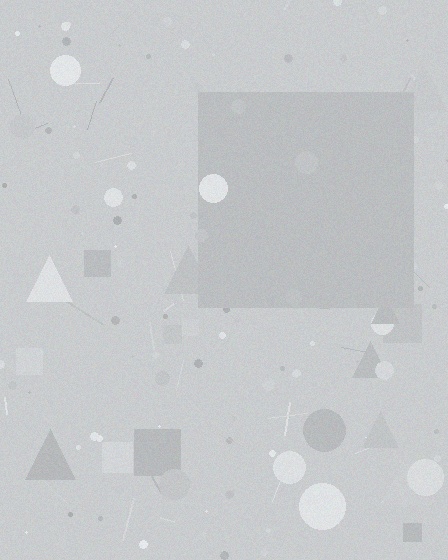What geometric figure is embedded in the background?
A square is embedded in the background.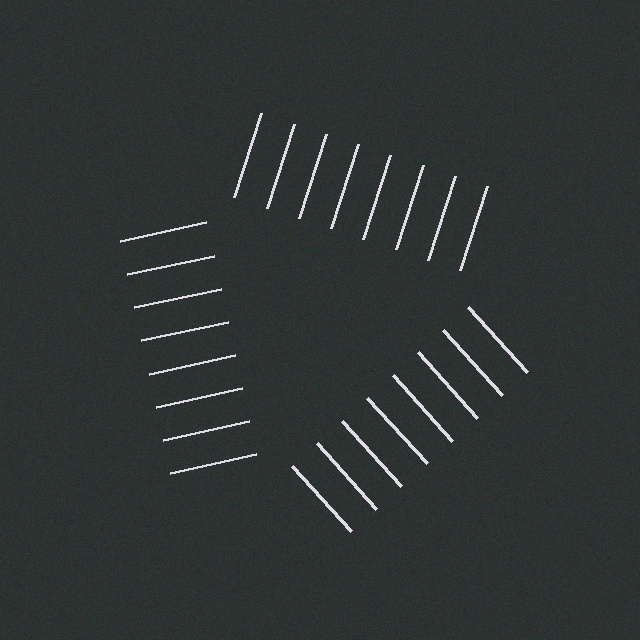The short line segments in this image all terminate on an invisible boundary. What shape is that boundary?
An illusory triangle — the line segments terminate on its edges but no continuous stroke is drawn.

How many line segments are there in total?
24 — 8 along each of the 3 edges.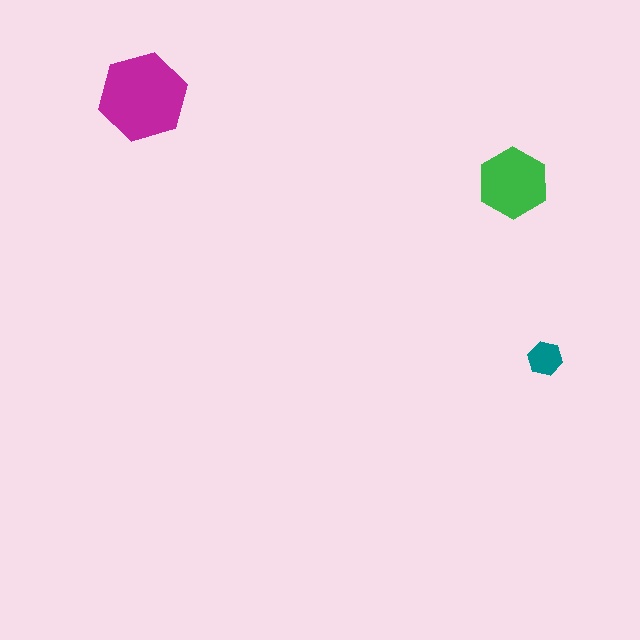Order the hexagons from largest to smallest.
the magenta one, the green one, the teal one.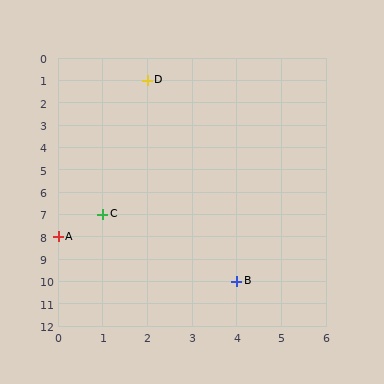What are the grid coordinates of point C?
Point C is at grid coordinates (1, 7).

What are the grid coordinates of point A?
Point A is at grid coordinates (0, 8).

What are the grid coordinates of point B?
Point B is at grid coordinates (4, 10).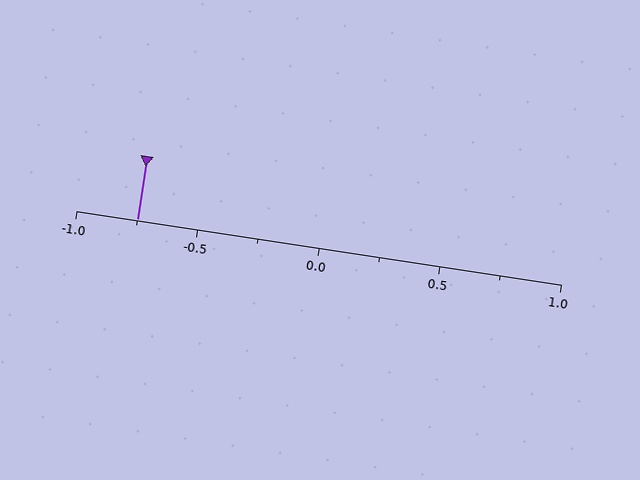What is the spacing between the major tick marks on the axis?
The major ticks are spaced 0.5 apart.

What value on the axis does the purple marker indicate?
The marker indicates approximately -0.75.